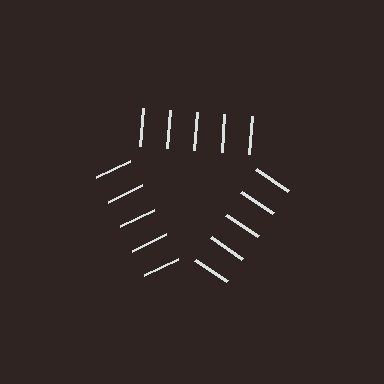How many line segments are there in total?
15 — 5 along each of the 3 edges.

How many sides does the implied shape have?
3 sides — the line-ends trace a triangle.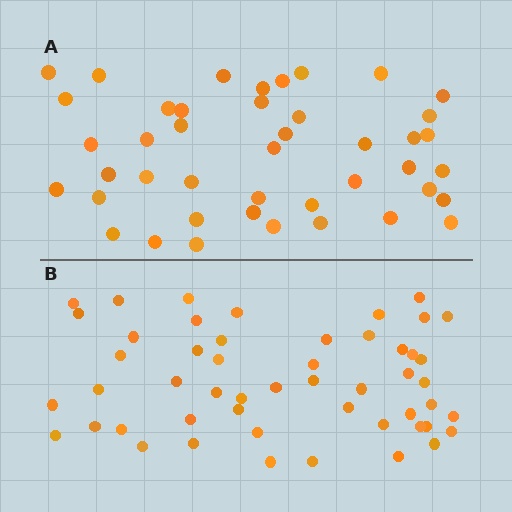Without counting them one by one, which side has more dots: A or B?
Region B (the bottom region) has more dots.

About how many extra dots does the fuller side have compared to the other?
Region B has roughly 8 or so more dots than region A.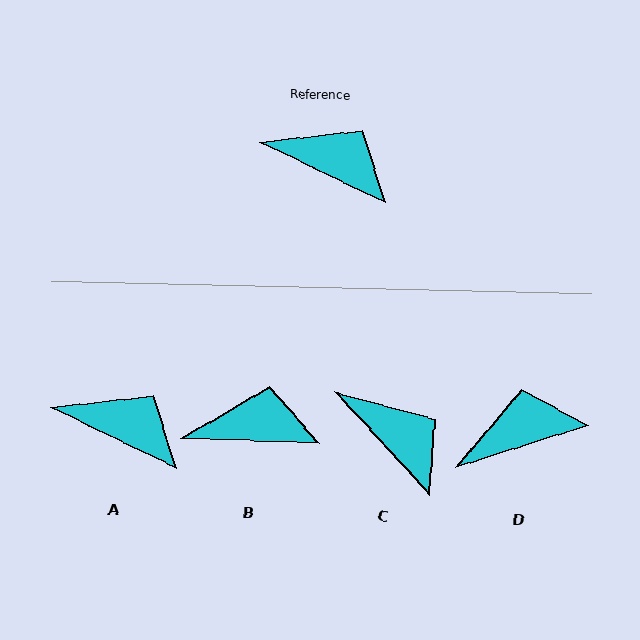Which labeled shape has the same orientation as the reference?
A.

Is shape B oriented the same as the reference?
No, it is off by about 24 degrees.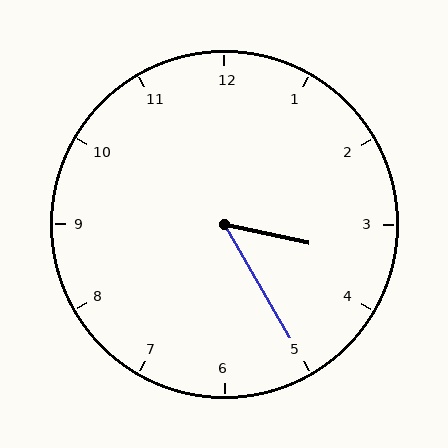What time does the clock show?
3:25.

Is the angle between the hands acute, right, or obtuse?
It is acute.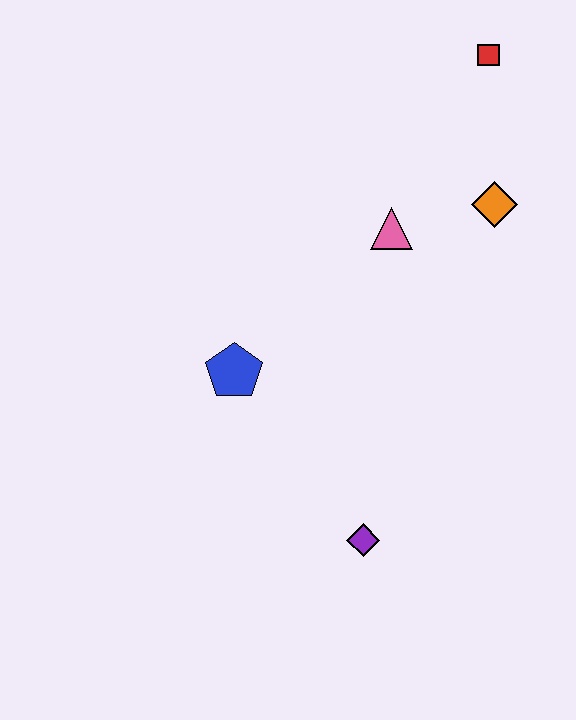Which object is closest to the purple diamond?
The blue pentagon is closest to the purple diamond.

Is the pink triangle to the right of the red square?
No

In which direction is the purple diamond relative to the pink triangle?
The purple diamond is below the pink triangle.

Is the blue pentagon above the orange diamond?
No